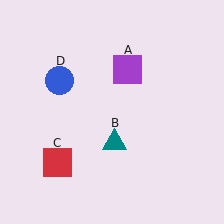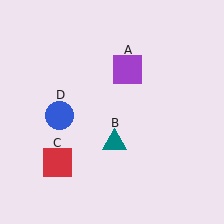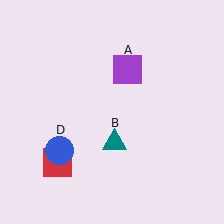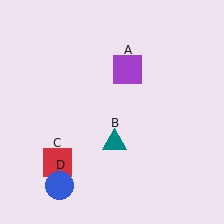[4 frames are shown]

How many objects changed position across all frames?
1 object changed position: blue circle (object D).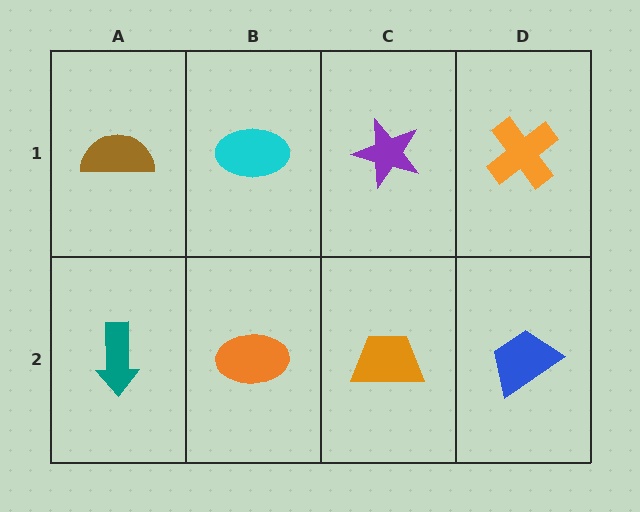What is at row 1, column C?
A purple star.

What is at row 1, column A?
A brown semicircle.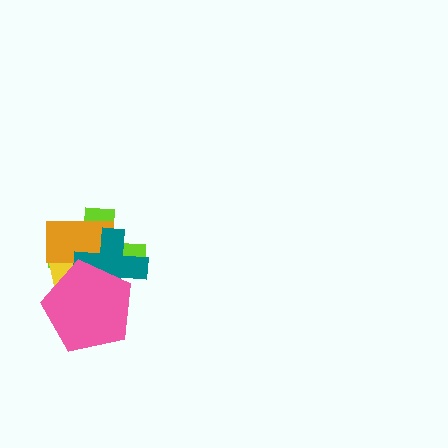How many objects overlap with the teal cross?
4 objects overlap with the teal cross.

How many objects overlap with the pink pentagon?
4 objects overlap with the pink pentagon.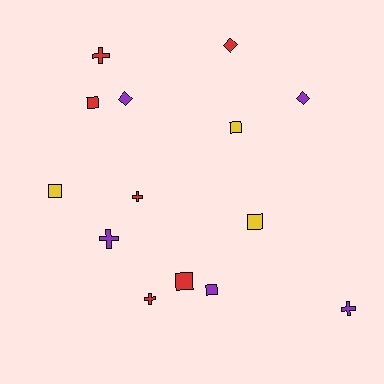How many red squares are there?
There are 2 red squares.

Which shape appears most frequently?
Square, with 6 objects.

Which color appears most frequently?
Red, with 6 objects.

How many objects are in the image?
There are 14 objects.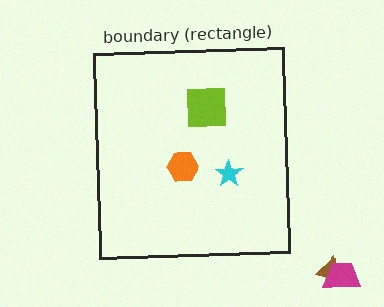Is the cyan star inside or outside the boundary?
Inside.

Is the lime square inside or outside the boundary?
Inside.